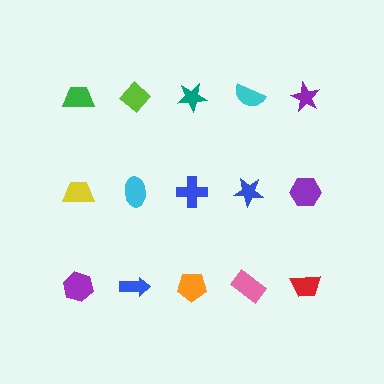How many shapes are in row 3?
5 shapes.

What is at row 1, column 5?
A purple star.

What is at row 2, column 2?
A cyan ellipse.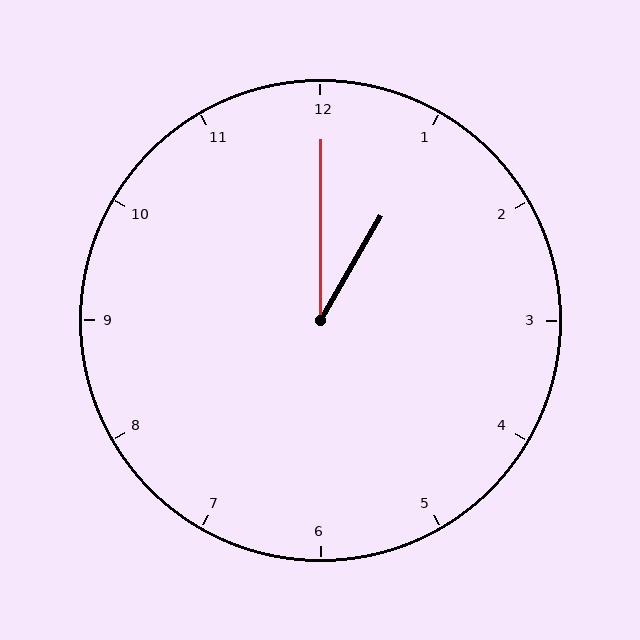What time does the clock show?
1:00.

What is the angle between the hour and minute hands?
Approximately 30 degrees.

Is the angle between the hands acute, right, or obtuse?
It is acute.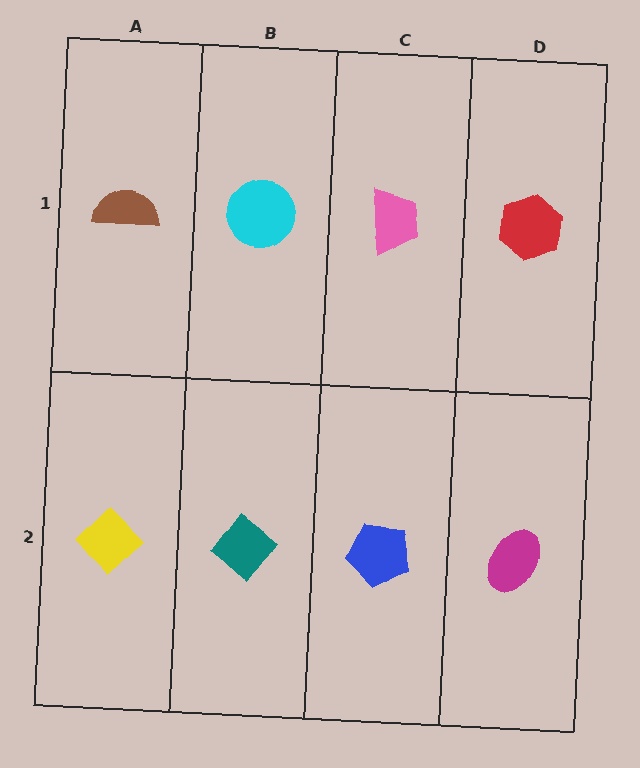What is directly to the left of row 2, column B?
A yellow diamond.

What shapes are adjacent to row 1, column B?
A teal diamond (row 2, column B), a brown semicircle (row 1, column A), a pink trapezoid (row 1, column C).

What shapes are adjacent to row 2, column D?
A red hexagon (row 1, column D), a blue pentagon (row 2, column C).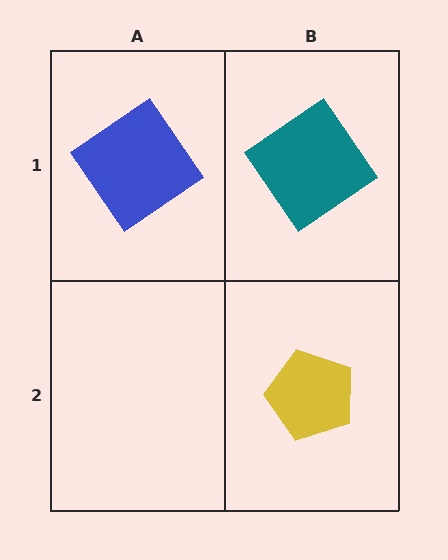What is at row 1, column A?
A blue diamond.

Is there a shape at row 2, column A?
No, that cell is empty.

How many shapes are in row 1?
2 shapes.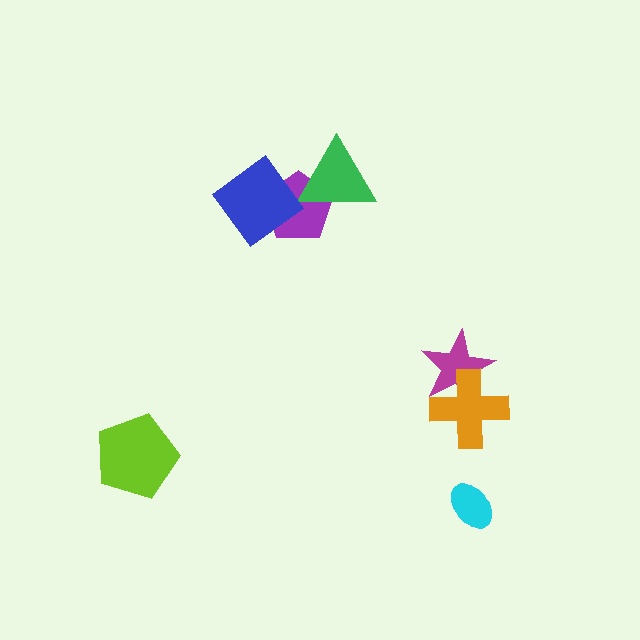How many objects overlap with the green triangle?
2 objects overlap with the green triangle.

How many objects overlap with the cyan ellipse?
0 objects overlap with the cyan ellipse.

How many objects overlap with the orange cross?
1 object overlaps with the orange cross.